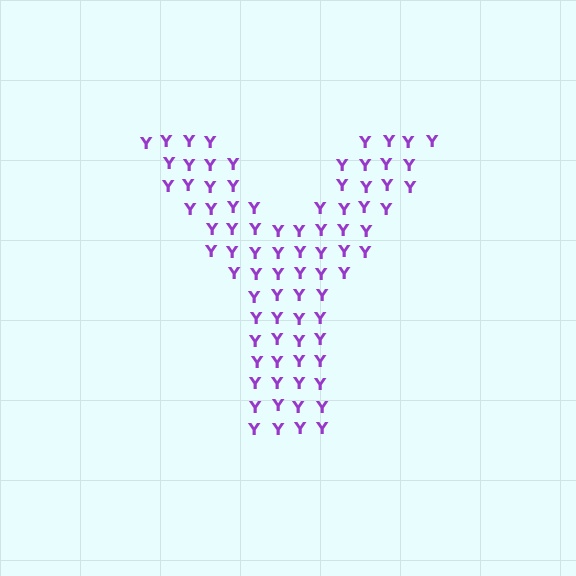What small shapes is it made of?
It is made of small letter Y's.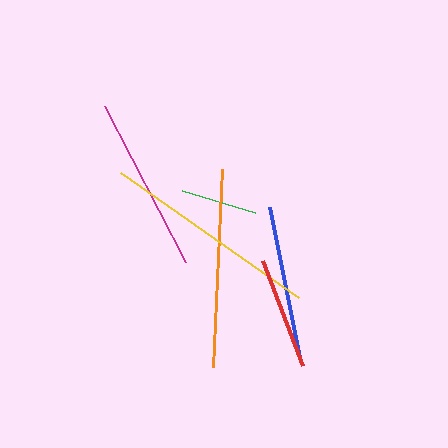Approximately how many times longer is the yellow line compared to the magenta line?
The yellow line is approximately 1.2 times the length of the magenta line.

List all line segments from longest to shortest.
From longest to shortest: yellow, orange, magenta, blue, red, green.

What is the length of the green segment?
The green segment is approximately 77 pixels long.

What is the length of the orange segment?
The orange segment is approximately 198 pixels long.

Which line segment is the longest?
The yellow line is the longest at approximately 218 pixels.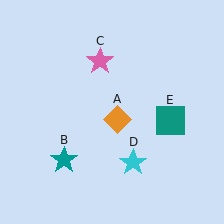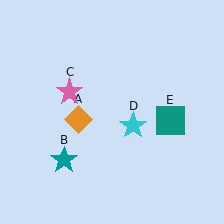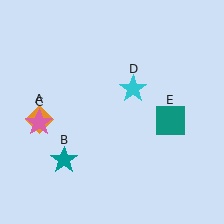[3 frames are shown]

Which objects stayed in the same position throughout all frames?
Teal star (object B) and teal square (object E) remained stationary.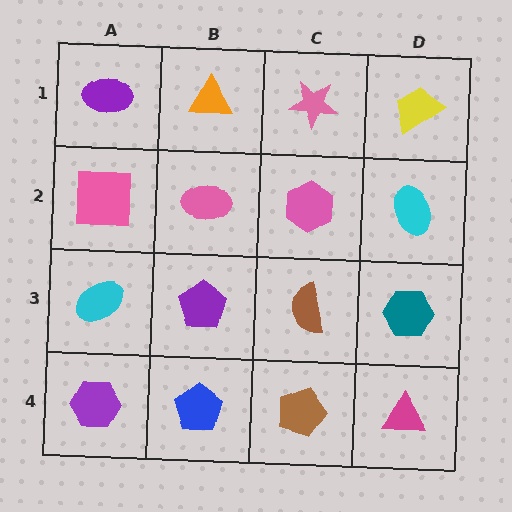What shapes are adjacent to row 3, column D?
A cyan ellipse (row 2, column D), a magenta triangle (row 4, column D), a brown semicircle (row 3, column C).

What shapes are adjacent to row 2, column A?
A purple ellipse (row 1, column A), a cyan ellipse (row 3, column A), a pink ellipse (row 2, column B).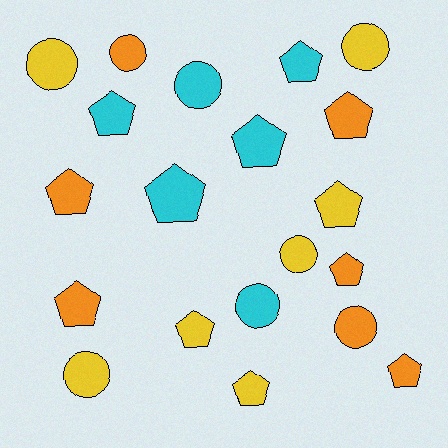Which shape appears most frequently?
Pentagon, with 12 objects.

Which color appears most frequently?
Yellow, with 7 objects.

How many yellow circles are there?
There are 4 yellow circles.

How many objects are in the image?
There are 20 objects.